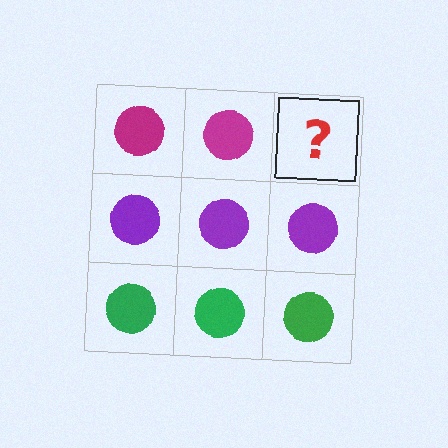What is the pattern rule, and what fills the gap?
The rule is that each row has a consistent color. The gap should be filled with a magenta circle.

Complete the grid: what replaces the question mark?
The question mark should be replaced with a magenta circle.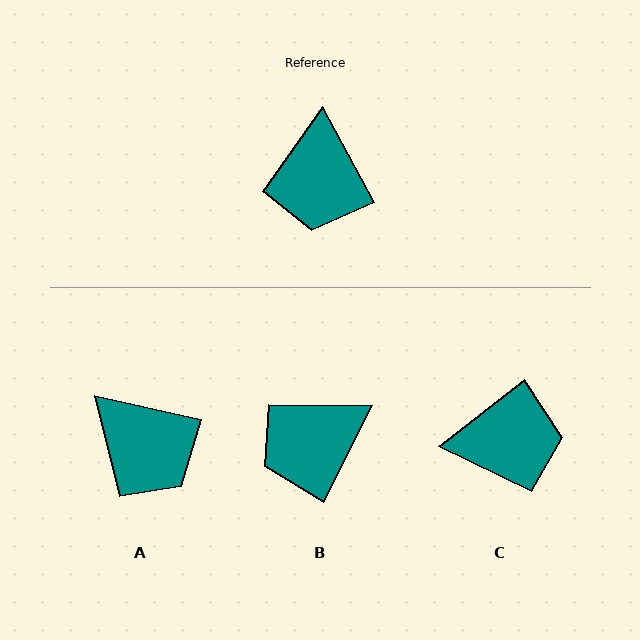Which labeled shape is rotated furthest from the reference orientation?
C, about 99 degrees away.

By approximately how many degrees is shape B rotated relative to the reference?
Approximately 55 degrees clockwise.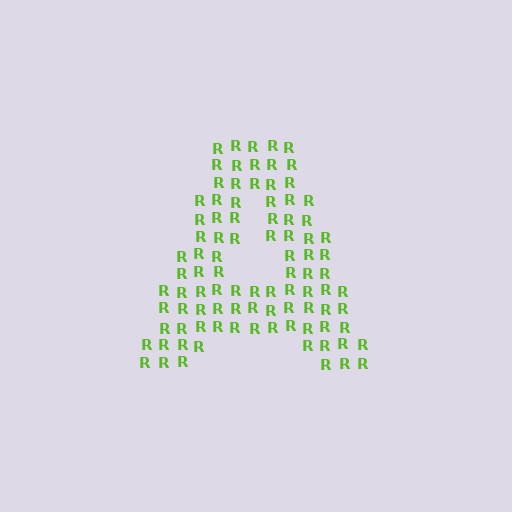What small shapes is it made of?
It is made of small letter R's.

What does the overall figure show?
The overall figure shows the letter A.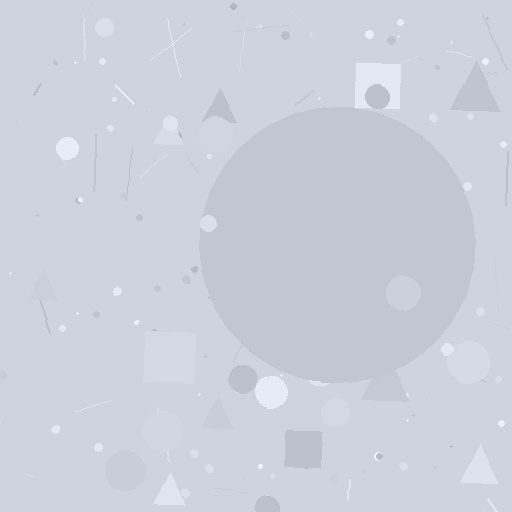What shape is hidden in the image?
A circle is hidden in the image.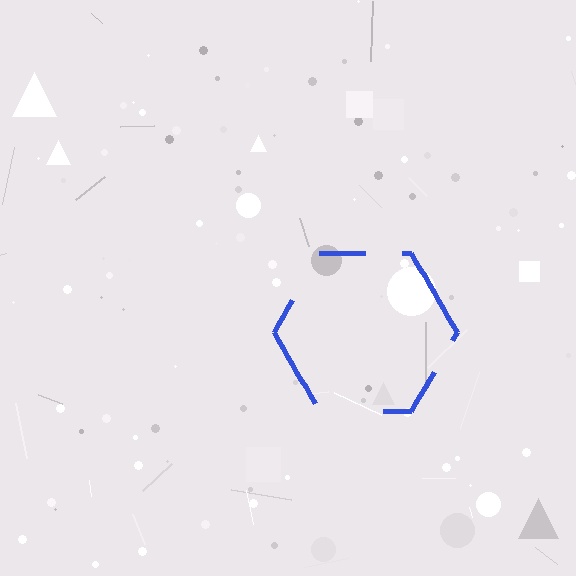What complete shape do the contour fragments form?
The contour fragments form a hexagon.